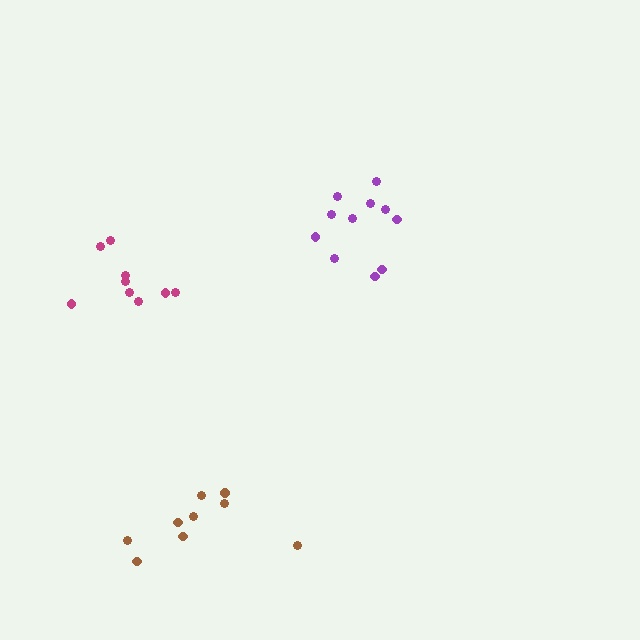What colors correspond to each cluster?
The clusters are colored: brown, purple, magenta.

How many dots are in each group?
Group 1: 9 dots, Group 2: 11 dots, Group 3: 9 dots (29 total).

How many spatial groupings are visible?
There are 3 spatial groupings.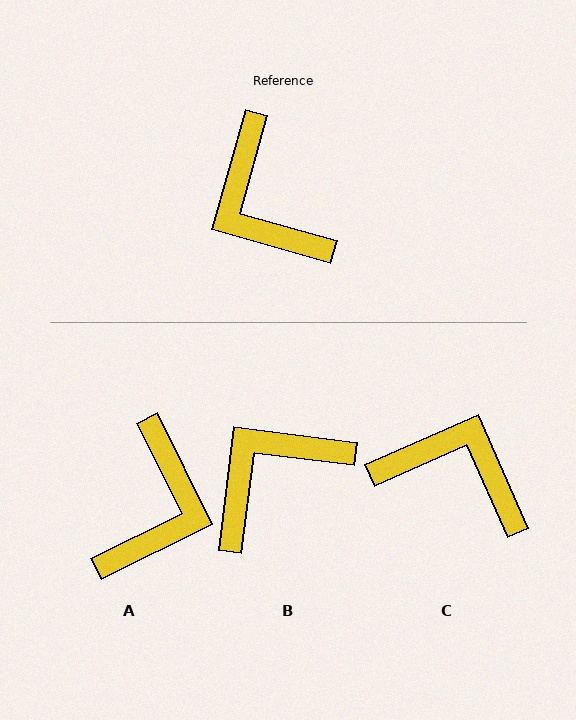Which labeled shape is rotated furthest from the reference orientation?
C, about 140 degrees away.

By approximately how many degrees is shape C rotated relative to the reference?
Approximately 140 degrees clockwise.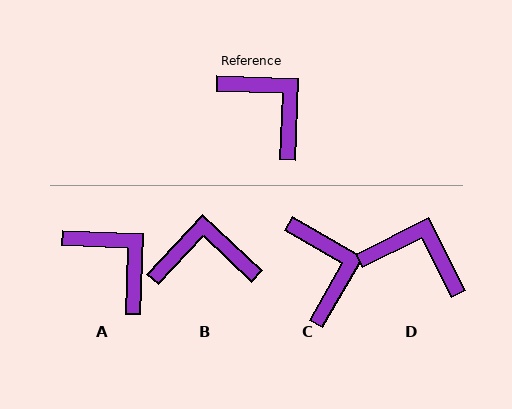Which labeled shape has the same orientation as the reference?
A.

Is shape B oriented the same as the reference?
No, it is off by about 49 degrees.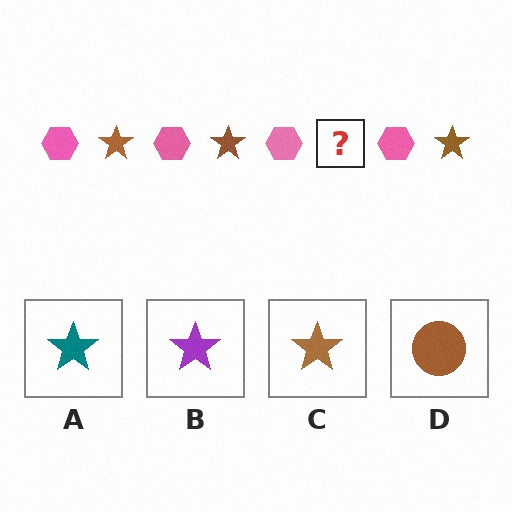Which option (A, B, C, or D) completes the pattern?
C.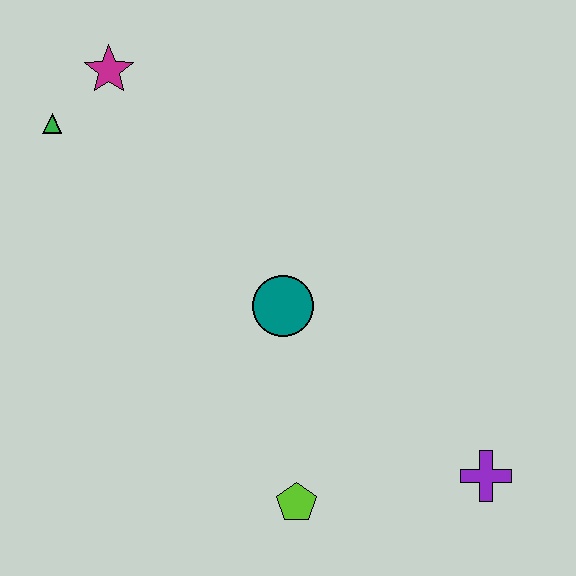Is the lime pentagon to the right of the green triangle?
Yes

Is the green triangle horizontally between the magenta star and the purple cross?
No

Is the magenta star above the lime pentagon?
Yes